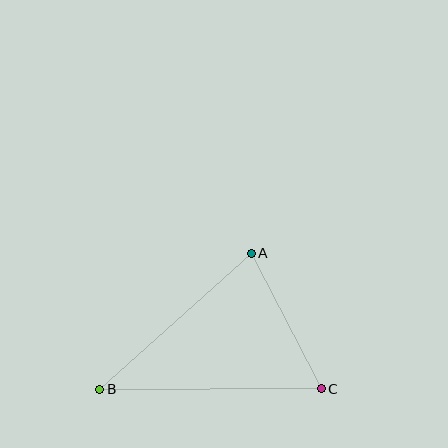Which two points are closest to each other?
Points A and C are closest to each other.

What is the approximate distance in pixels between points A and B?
The distance between A and B is approximately 203 pixels.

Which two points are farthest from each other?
Points B and C are farthest from each other.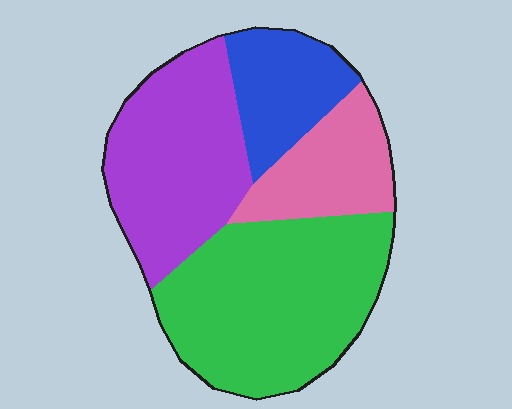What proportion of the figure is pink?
Pink covers about 15% of the figure.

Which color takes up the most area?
Green, at roughly 40%.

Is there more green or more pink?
Green.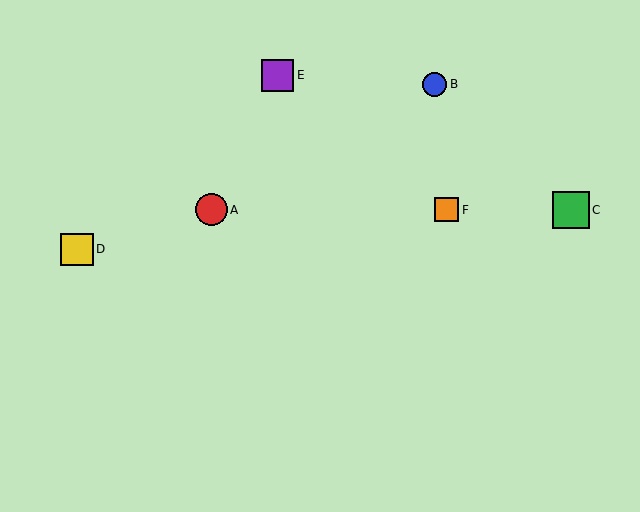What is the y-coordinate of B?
Object B is at y≈84.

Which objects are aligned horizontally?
Objects A, C, F are aligned horizontally.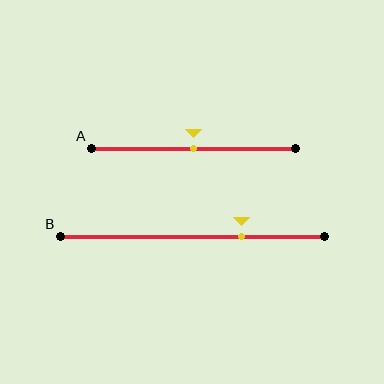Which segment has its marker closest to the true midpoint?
Segment A has its marker closest to the true midpoint.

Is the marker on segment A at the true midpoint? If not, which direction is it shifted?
Yes, the marker on segment A is at the true midpoint.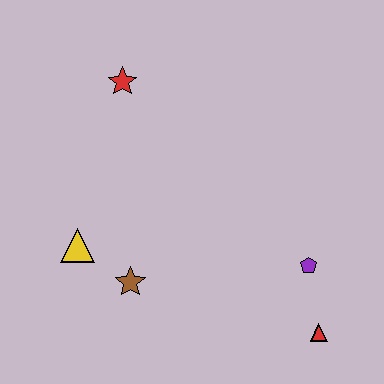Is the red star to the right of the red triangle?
No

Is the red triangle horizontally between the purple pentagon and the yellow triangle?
No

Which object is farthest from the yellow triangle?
The red triangle is farthest from the yellow triangle.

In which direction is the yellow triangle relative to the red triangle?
The yellow triangle is to the left of the red triangle.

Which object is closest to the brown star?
The yellow triangle is closest to the brown star.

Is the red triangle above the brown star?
No